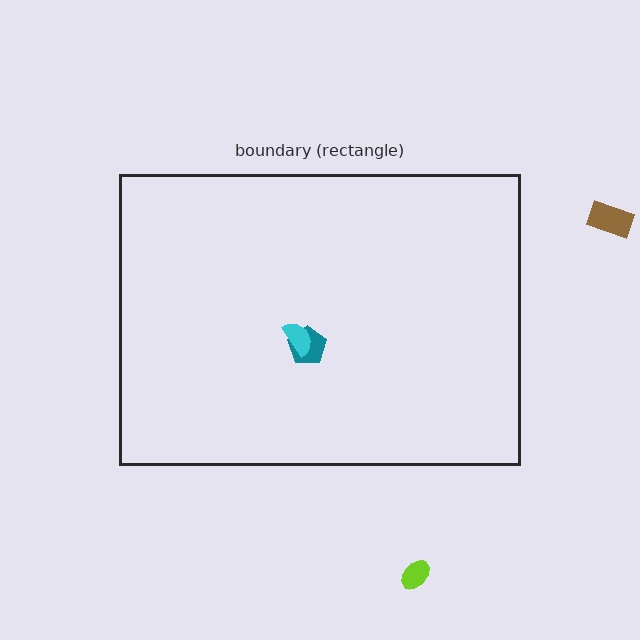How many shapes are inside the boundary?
2 inside, 2 outside.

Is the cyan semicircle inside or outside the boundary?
Inside.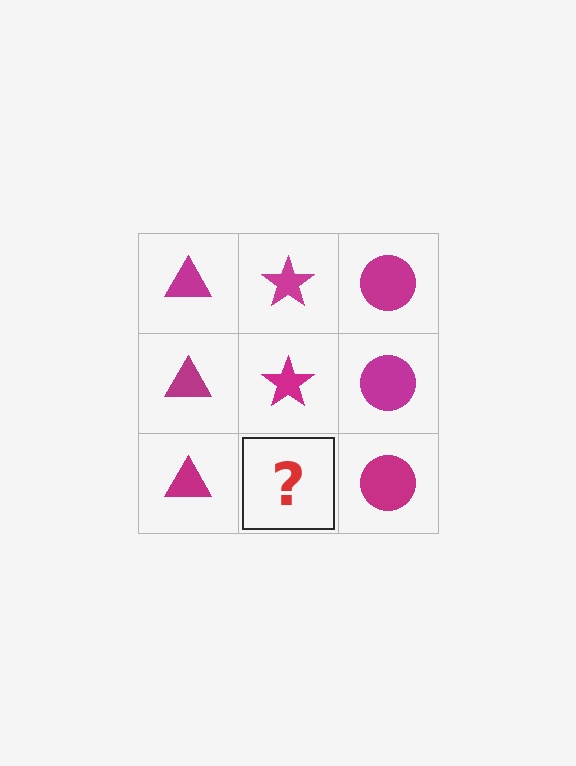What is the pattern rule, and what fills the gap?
The rule is that each column has a consistent shape. The gap should be filled with a magenta star.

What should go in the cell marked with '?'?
The missing cell should contain a magenta star.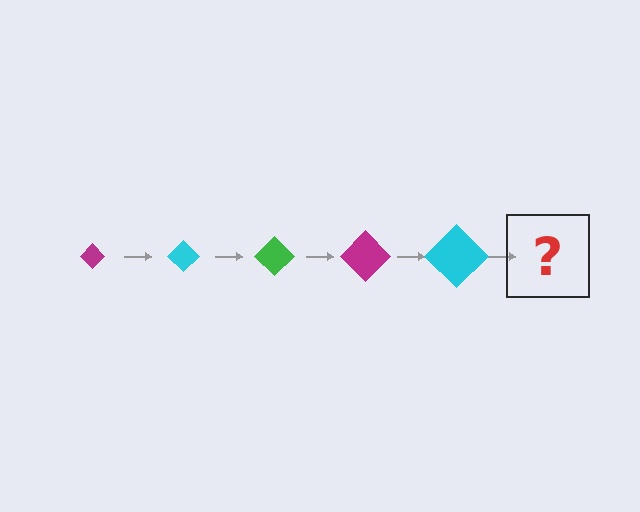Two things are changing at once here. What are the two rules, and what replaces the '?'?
The two rules are that the diamond grows larger each step and the color cycles through magenta, cyan, and green. The '?' should be a green diamond, larger than the previous one.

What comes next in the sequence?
The next element should be a green diamond, larger than the previous one.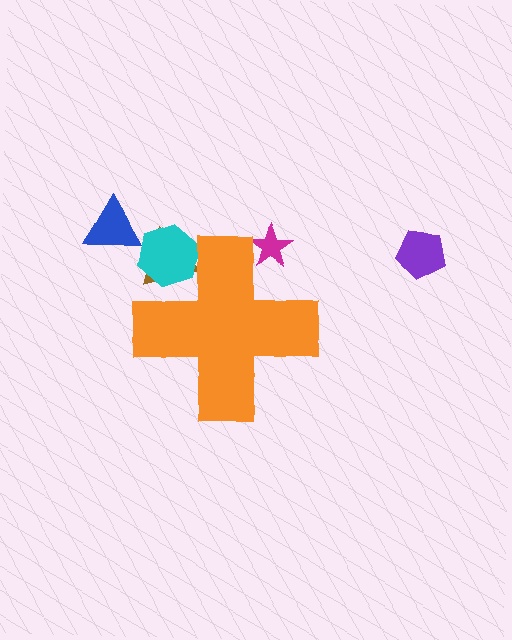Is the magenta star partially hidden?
Yes, the magenta star is partially hidden behind the orange cross.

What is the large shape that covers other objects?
An orange cross.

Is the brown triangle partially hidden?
Yes, the brown triangle is partially hidden behind the orange cross.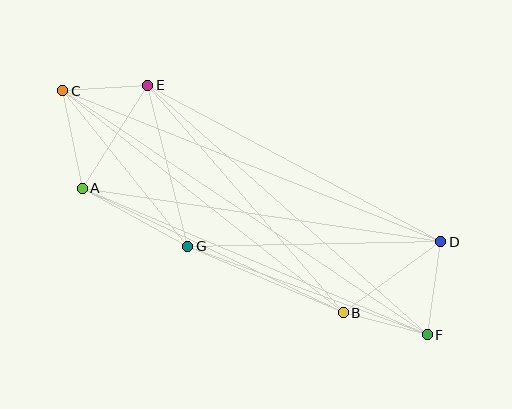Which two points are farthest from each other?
Points C and F are farthest from each other.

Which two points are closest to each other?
Points C and E are closest to each other.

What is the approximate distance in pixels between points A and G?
The distance between A and G is approximately 120 pixels.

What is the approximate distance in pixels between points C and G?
The distance between C and G is approximately 199 pixels.